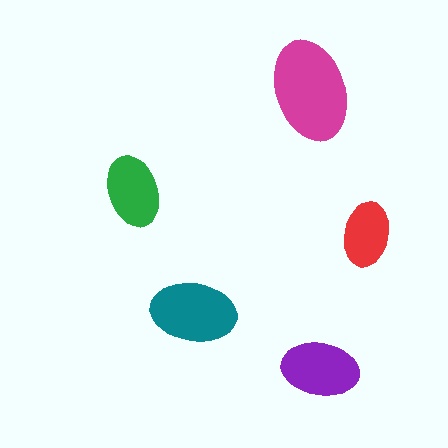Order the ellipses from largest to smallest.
the magenta one, the teal one, the purple one, the green one, the red one.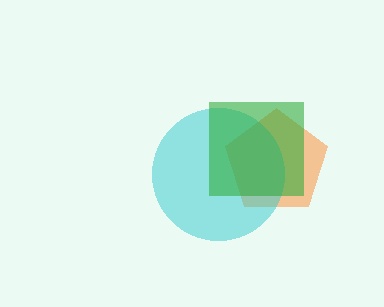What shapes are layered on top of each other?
The layered shapes are: an orange pentagon, a cyan circle, a green square.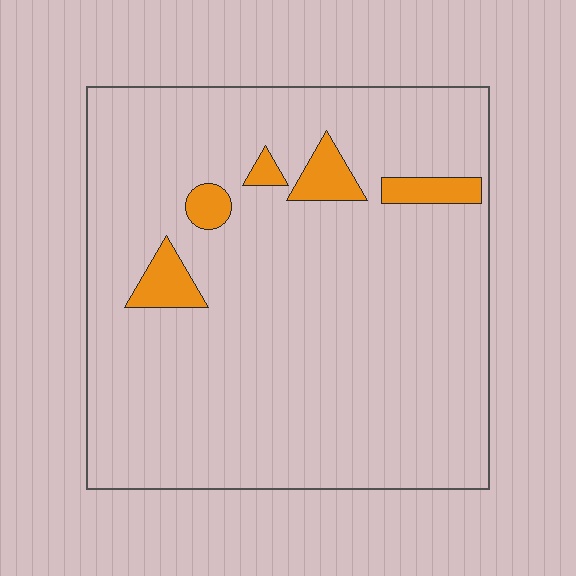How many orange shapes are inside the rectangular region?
5.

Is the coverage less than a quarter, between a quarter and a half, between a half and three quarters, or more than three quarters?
Less than a quarter.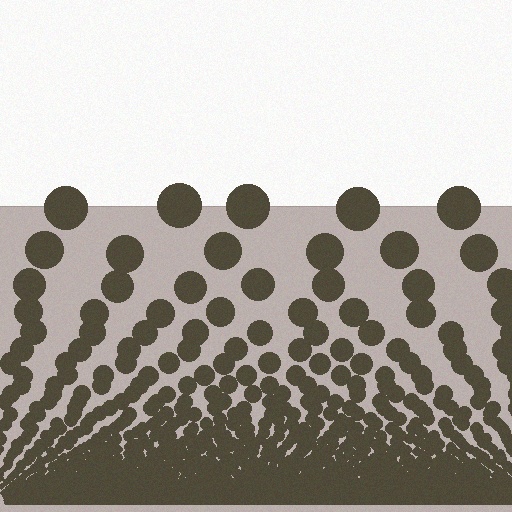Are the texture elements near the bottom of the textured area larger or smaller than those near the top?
Smaller. The gradient is inverted — elements near the bottom are smaller and denser.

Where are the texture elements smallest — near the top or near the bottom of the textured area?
Near the bottom.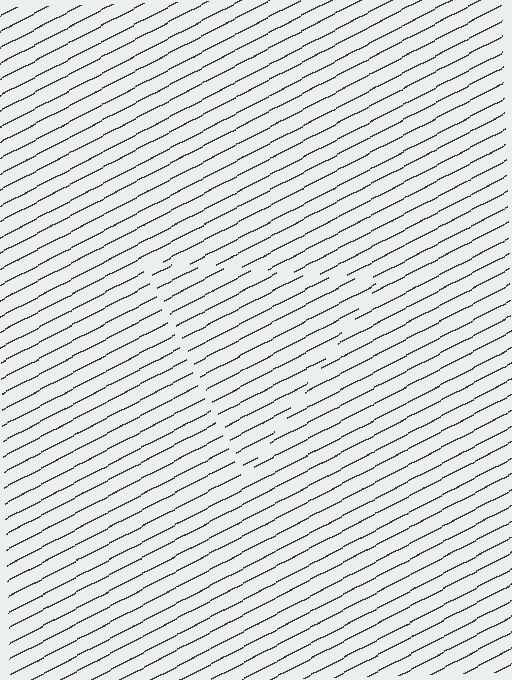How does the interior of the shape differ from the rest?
The interior of the shape contains the same grating, shifted by half a period — the contour is defined by the phase discontinuity where line-ends from the inner and outer gratings abut.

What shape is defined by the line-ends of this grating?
An illusory triangle. The interior of the shape contains the same grating, shifted by half a period — the contour is defined by the phase discontinuity where line-ends from the inner and outer gratings abut.